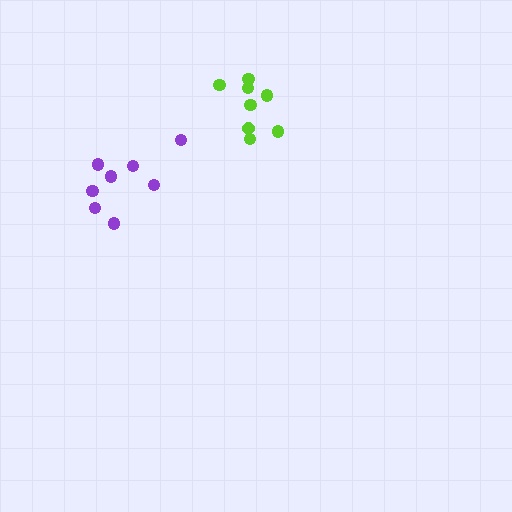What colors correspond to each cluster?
The clusters are colored: lime, purple.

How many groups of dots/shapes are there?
There are 2 groups.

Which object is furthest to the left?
The purple cluster is leftmost.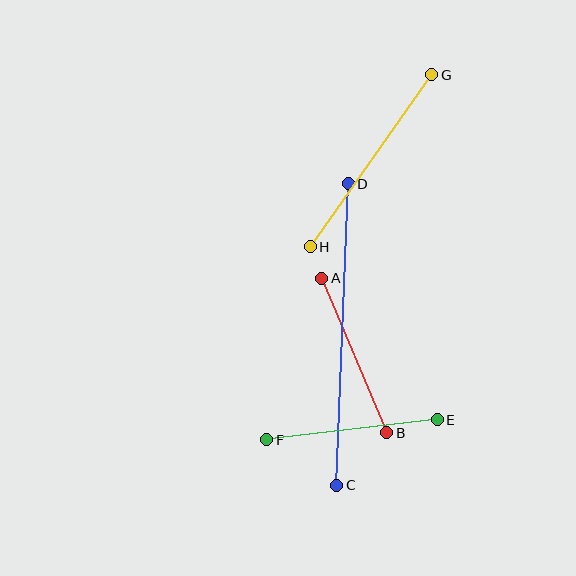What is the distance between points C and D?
The distance is approximately 302 pixels.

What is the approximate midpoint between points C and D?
The midpoint is at approximately (342, 334) pixels.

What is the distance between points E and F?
The distance is approximately 172 pixels.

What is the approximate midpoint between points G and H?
The midpoint is at approximately (371, 161) pixels.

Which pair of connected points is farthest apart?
Points C and D are farthest apart.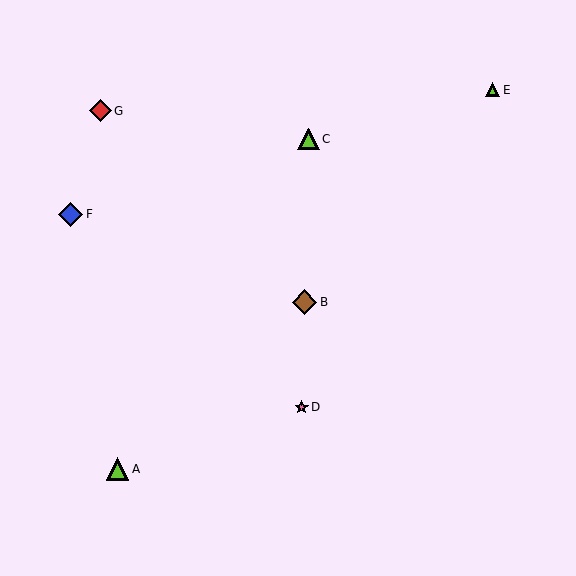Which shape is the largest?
The blue diamond (labeled F) is the largest.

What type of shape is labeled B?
Shape B is a brown diamond.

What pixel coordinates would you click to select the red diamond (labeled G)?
Click at (100, 111) to select the red diamond G.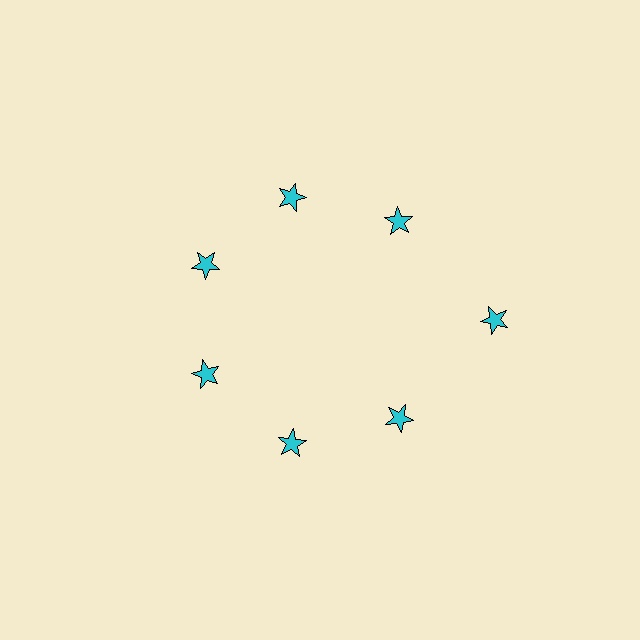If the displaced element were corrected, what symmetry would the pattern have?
It would have 7-fold rotational symmetry — the pattern would map onto itself every 51 degrees.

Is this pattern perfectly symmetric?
No. The 7 cyan stars are arranged in a ring, but one element near the 3 o'clock position is pushed outward from the center, breaking the 7-fold rotational symmetry.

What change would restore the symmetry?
The symmetry would be restored by moving it inward, back onto the ring so that all 7 stars sit at equal angles and equal distance from the center.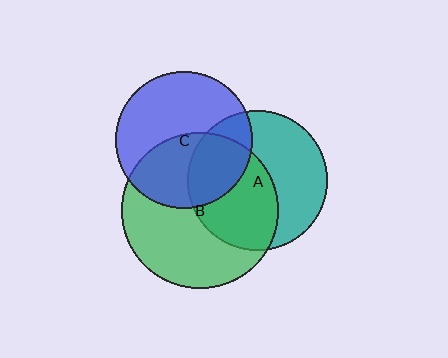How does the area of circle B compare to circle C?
Approximately 1.3 times.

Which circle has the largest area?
Circle B (green).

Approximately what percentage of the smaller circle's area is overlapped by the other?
Approximately 45%.